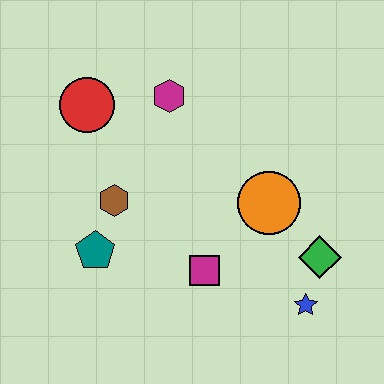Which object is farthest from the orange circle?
The red circle is farthest from the orange circle.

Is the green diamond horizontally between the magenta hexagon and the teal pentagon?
No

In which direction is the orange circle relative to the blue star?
The orange circle is above the blue star.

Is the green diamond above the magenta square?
Yes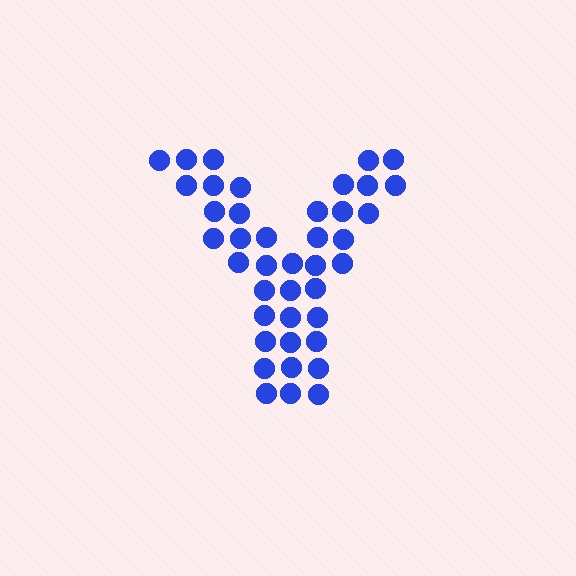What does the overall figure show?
The overall figure shows the letter Y.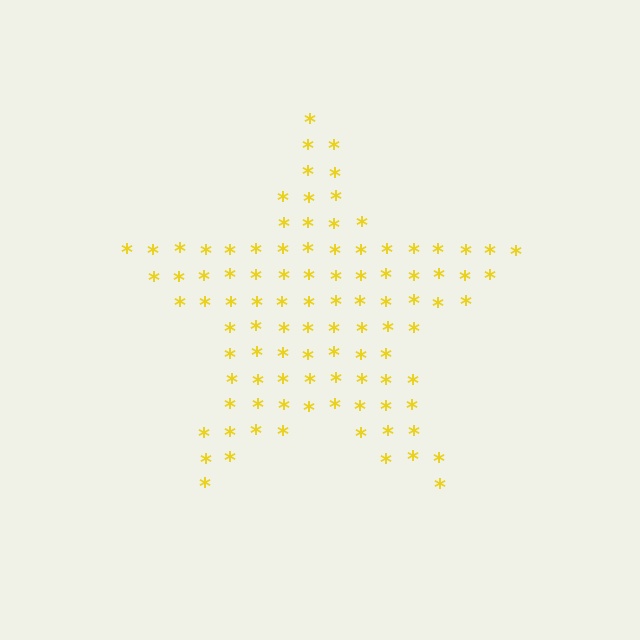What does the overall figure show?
The overall figure shows a star.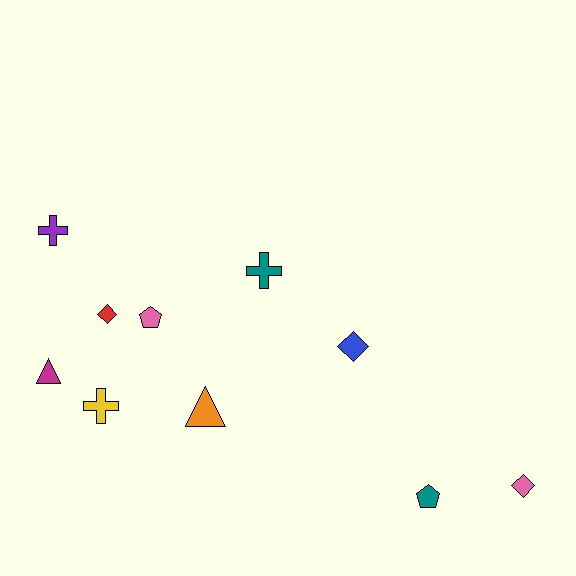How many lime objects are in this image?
There are no lime objects.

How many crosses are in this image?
There are 3 crosses.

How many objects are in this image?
There are 10 objects.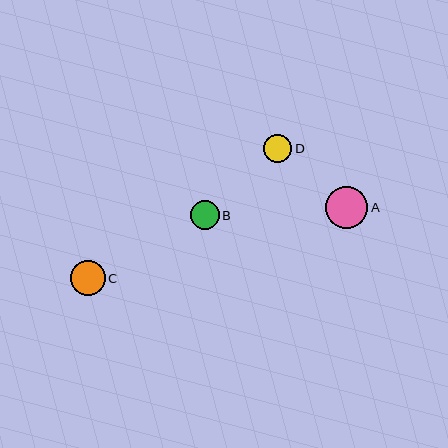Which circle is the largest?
Circle A is the largest with a size of approximately 43 pixels.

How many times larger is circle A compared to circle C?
Circle A is approximately 1.2 times the size of circle C.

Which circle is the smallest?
Circle D is the smallest with a size of approximately 28 pixels.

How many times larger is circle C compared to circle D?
Circle C is approximately 1.2 times the size of circle D.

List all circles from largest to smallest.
From largest to smallest: A, C, B, D.